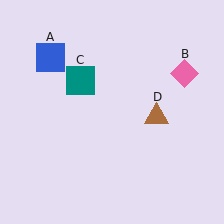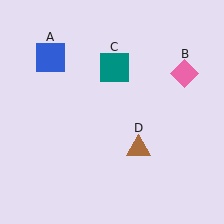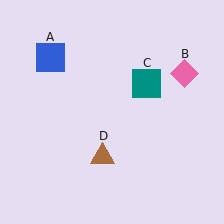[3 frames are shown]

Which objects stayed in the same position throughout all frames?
Blue square (object A) and pink diamond (object B) remained stationary.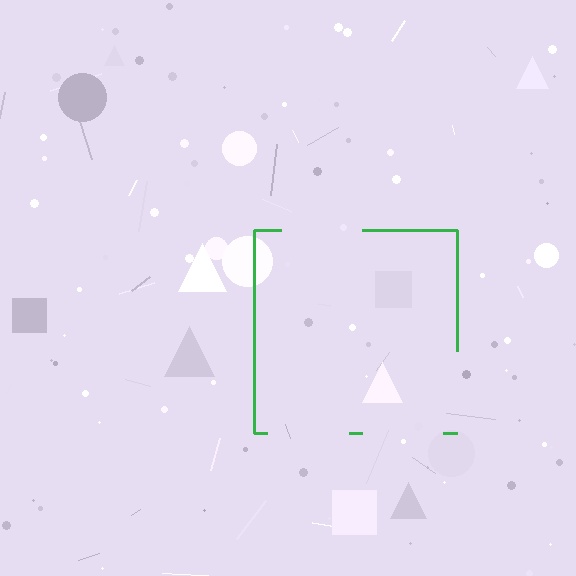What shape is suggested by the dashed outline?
The dashed outline suggests a square.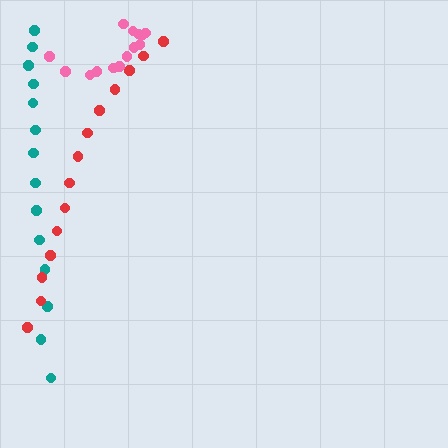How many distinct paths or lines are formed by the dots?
There are 3 distinct paths.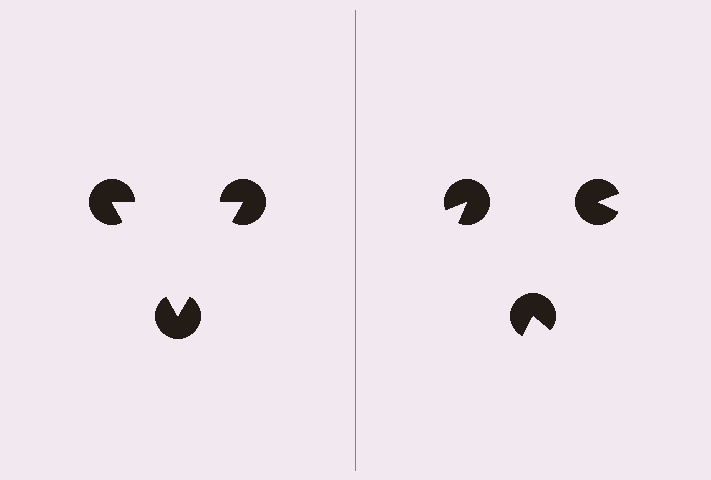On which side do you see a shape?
An illusory triangle appears on the left side. On the right side the wedge cuts are rotated, so no coherent shape forms.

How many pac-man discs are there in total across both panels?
6 — 3 on each side.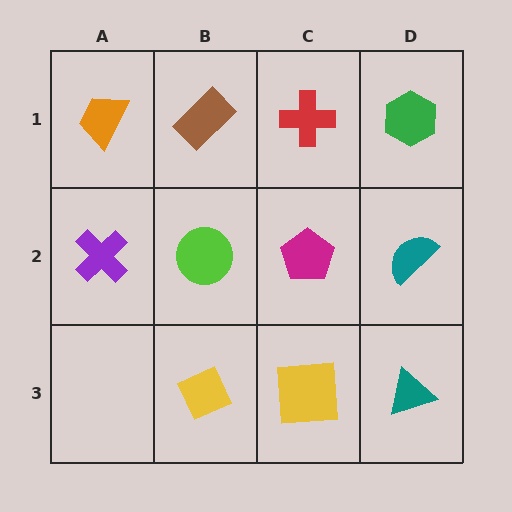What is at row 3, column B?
A yellow diamond.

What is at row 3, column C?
A yellow square.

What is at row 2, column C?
A magenta pentagon.